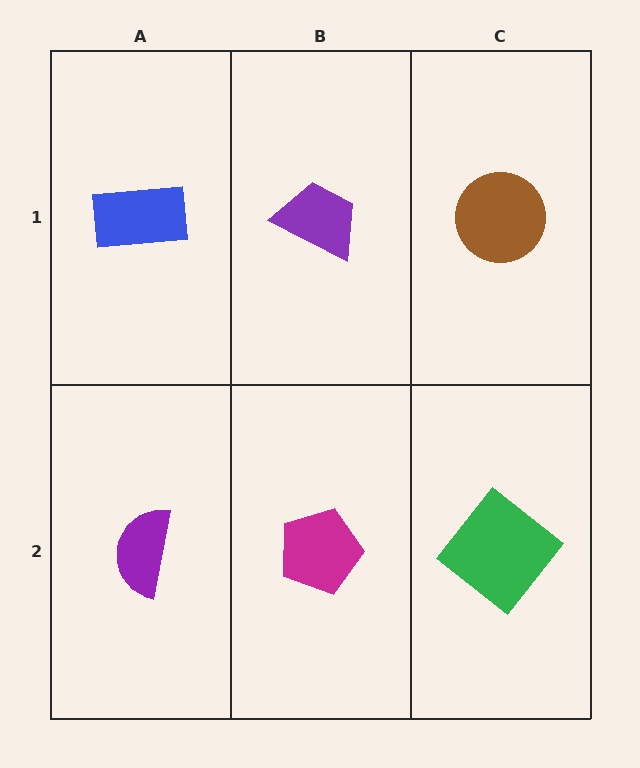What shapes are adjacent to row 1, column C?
A green diamond (row 2, column C), a purple trapezoid (row 1, column B).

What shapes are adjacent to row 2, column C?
A brown circle (row 1, column C), a magenta pentagon (row 2, column B).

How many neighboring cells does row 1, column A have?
2.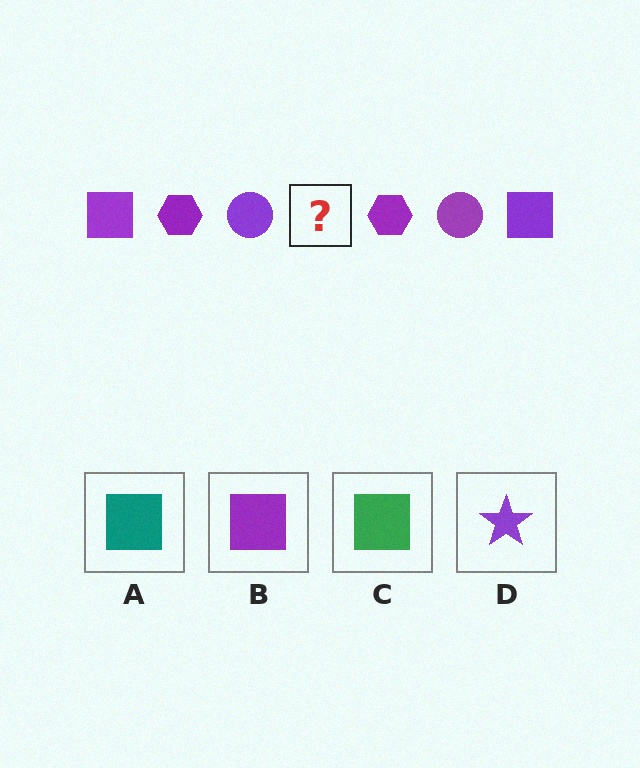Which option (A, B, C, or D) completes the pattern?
B.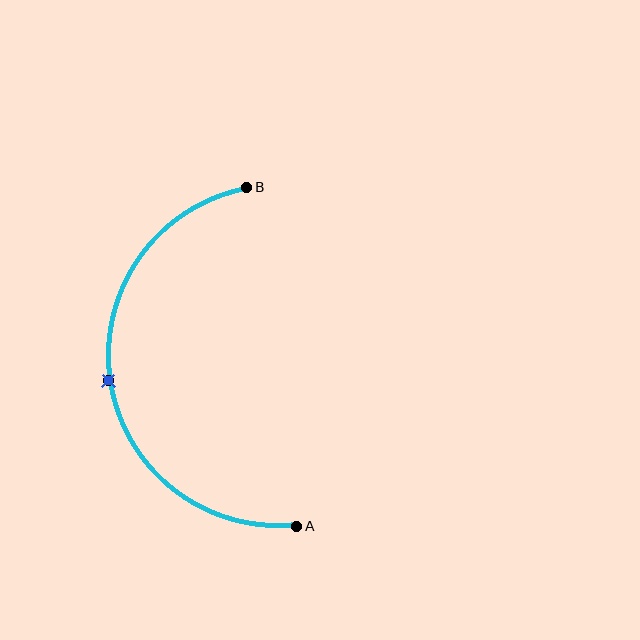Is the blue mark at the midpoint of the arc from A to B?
Yes. The blue mark lies on the arc at equal arc-length from both A and B — it is the arc midpoint.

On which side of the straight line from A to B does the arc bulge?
The arc bulges to the left of the straight line connecting A and B.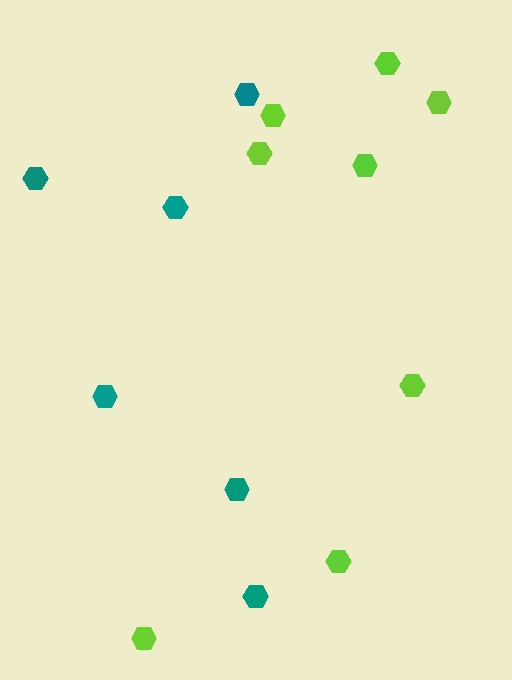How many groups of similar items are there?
There are 2 groups: one group of teal hexagons (6) and one group of lime hexagons (8).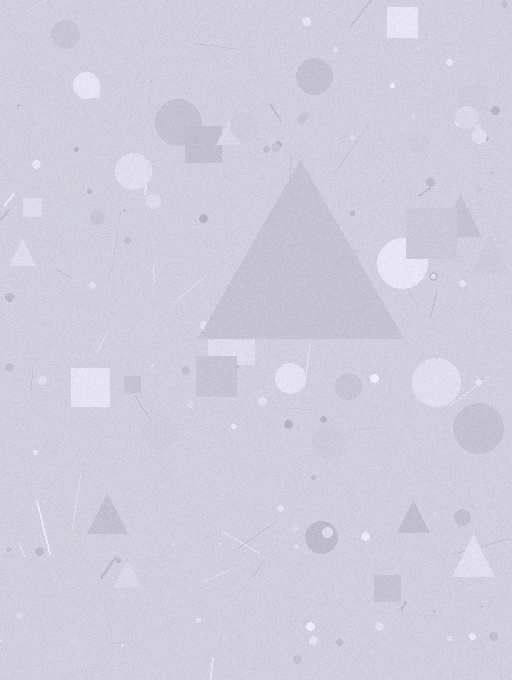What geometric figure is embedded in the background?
A triangle is embedded in the background.